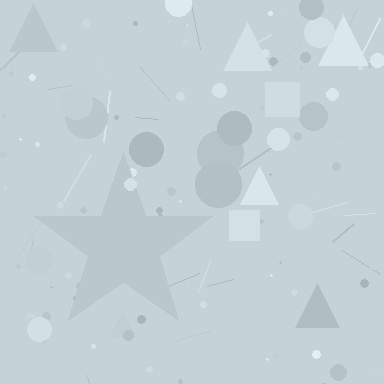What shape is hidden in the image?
A star is hidden in the image.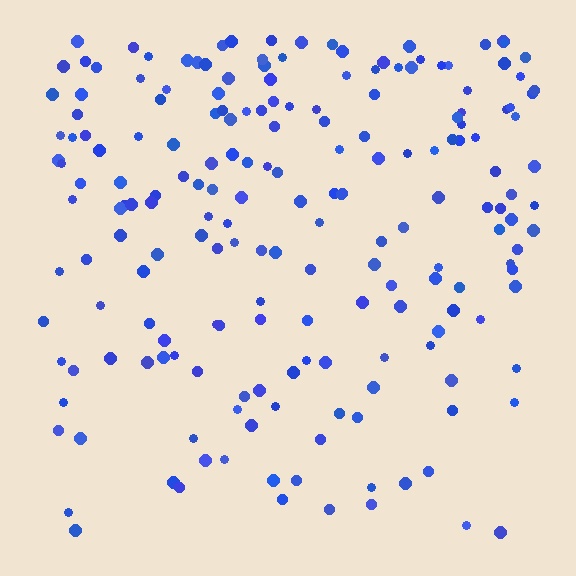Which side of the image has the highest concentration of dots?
The top.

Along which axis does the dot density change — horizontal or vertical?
Vertical.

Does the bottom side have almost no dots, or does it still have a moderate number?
Still a moderate number, just noticeably fewer than the top.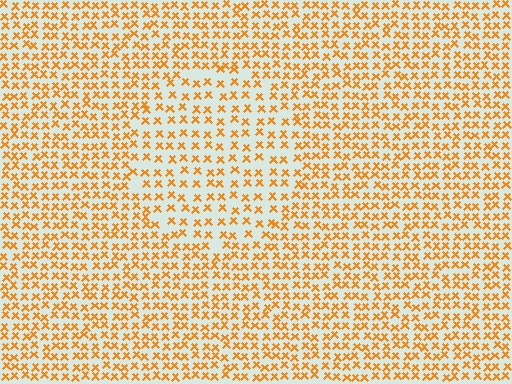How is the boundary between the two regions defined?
The boundary is defined by a change in element density (approximately 1.6x ratio). All elements are the same color, size, and shape.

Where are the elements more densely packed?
The elements are more densely packed outside the circle boundary.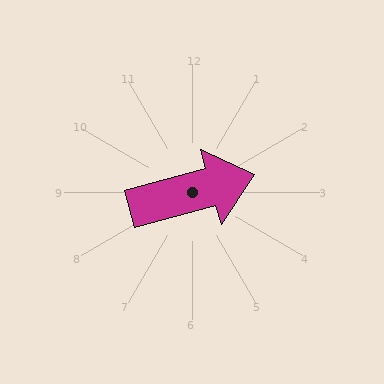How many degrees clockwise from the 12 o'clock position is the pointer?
Approximately 74 degrees.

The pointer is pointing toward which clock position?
Roughly 2 o'clock.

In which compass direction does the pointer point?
East.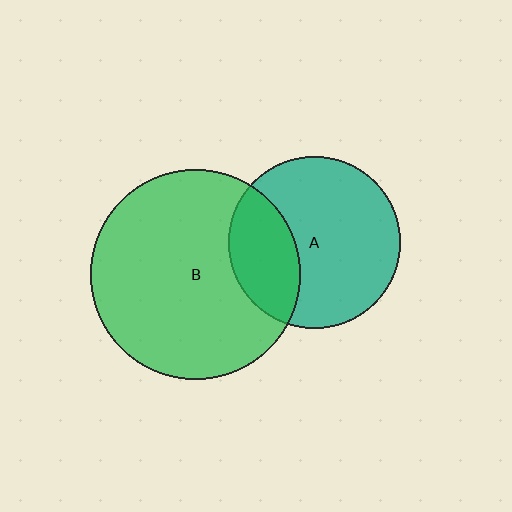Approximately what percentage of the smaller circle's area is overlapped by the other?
Approximately 30%.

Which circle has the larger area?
Circle B (green).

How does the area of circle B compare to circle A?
Approximately 1.5 times.